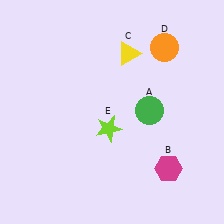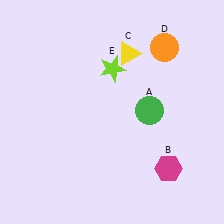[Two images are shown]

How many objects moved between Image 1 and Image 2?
1 object moved between the two images.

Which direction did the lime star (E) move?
The lime star (E) moved up.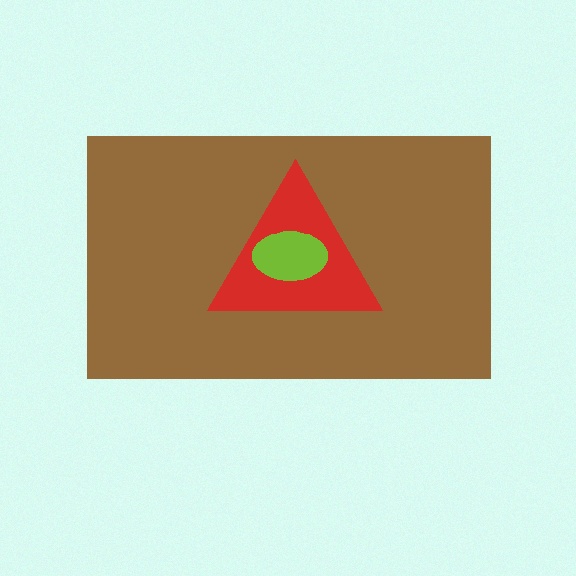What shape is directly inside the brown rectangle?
The red triangle.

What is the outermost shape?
The brown rectangle.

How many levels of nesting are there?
3.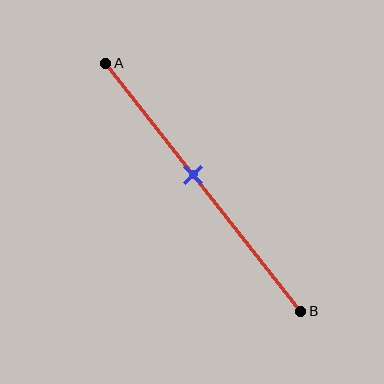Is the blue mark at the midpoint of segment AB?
No, the mark is at about 45% from A, not at the 50% midpoint.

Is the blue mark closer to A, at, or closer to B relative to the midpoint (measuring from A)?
The blue mark is closer to point A than the midpoint of segment AB.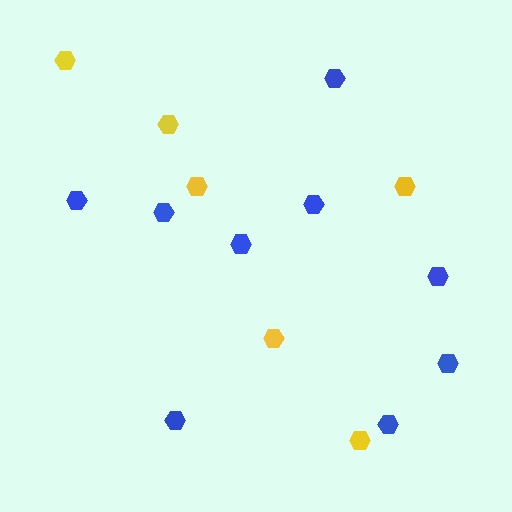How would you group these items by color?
There are 2 groups: one group of blue hexagons (9) and one group of yellow hexagons (6).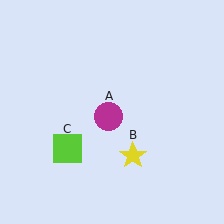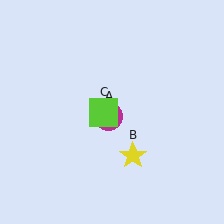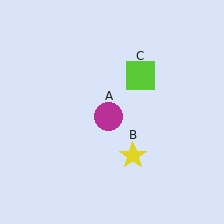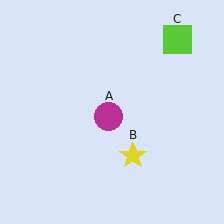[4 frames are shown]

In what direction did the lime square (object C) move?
The lime square (object C) moved up and to the right.